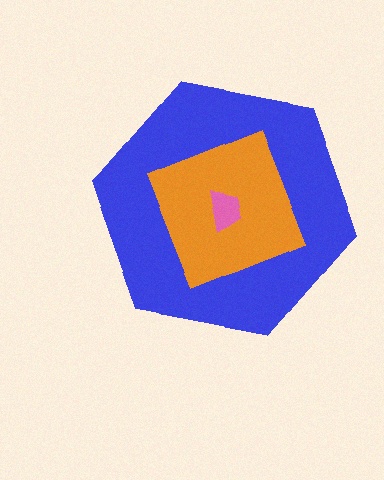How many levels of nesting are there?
3.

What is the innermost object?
The pink trapezoid.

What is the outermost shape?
The blue hexagon.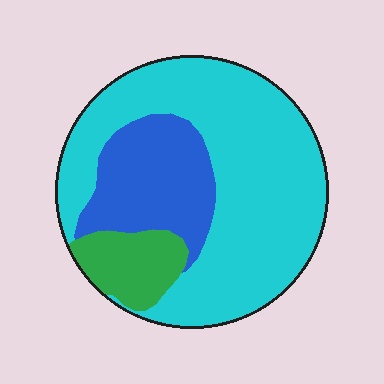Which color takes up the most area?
Cyan, at roughly 65%.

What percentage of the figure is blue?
Blue takes up about one quarter (1/4) of the figure.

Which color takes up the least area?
Green, at roughly 10%.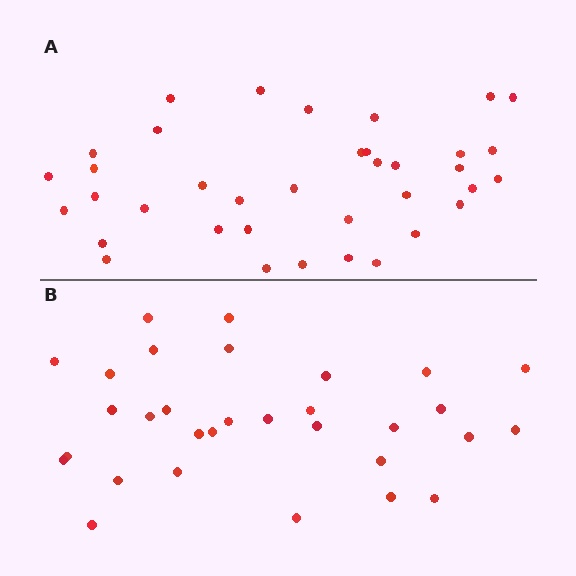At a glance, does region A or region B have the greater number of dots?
Region A (the top region) has more dots.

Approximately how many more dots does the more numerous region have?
Region A has about 6 more dots than region B.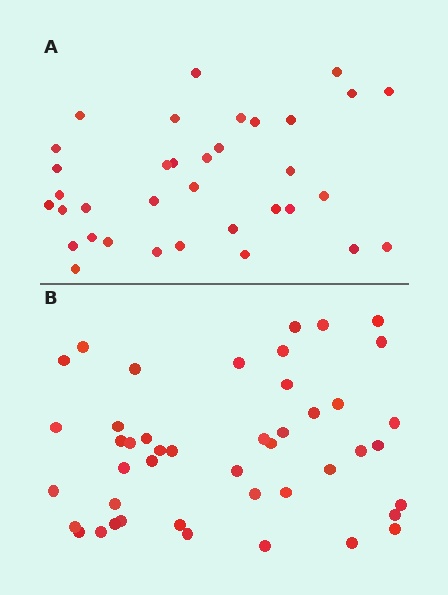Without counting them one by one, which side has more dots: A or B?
Region B (the bottom region) has more dots.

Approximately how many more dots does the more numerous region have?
Region B has roughly 10 or so more dots than region A.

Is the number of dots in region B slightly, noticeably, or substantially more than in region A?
Region B has noticeably more, but not dramatically so. The ratio is roughly 1.3 to 1.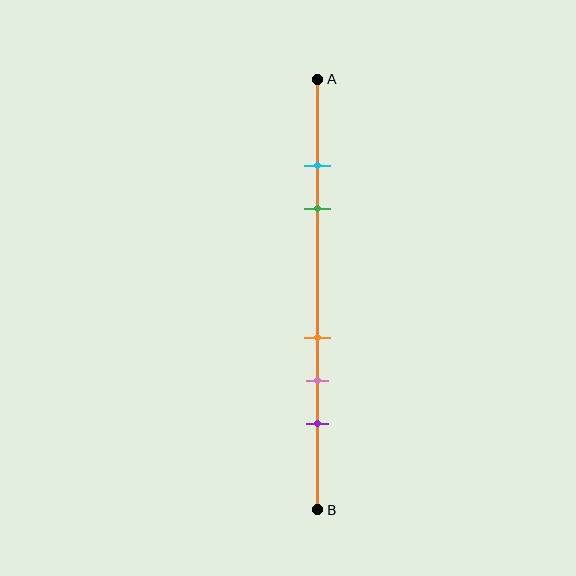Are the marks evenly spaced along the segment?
No, the marks are not evenly spaced.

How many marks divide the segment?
There are 5 marks dividing the segment.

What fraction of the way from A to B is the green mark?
The green mark is approximately 30% (0.3) of the way from A to B.